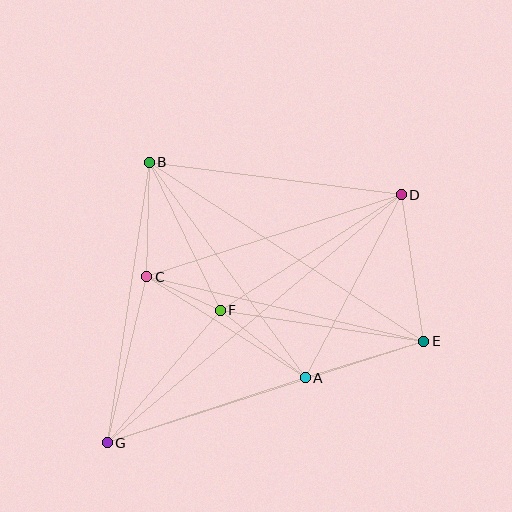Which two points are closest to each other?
Points C and F are closest to each other.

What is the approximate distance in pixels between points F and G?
The distance between F and G is approximately 174 pixels.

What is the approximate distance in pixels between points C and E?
The distance between C and E is approximately 284 pixels.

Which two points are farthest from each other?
Points D and G are farthest from each other.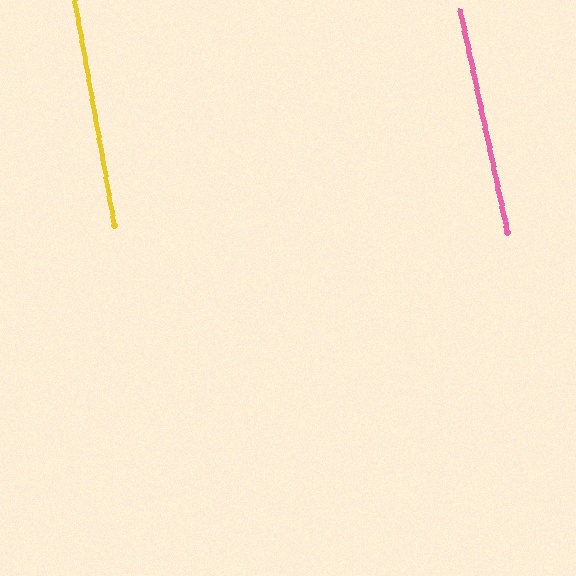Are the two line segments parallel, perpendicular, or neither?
Parallel — their directions differ by only 2.0°.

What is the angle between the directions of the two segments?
Approximately 2 degrees.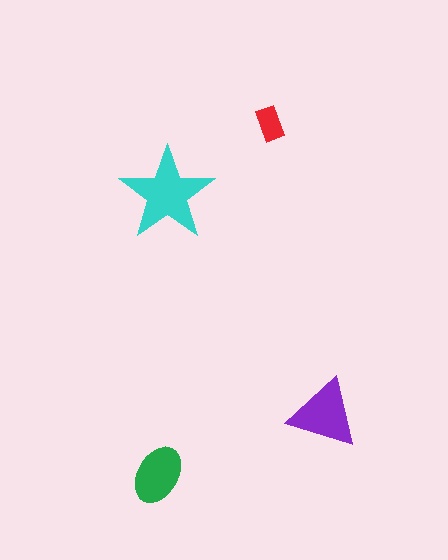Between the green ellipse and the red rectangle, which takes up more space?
The green ellipse.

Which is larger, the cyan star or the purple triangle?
The cyan star.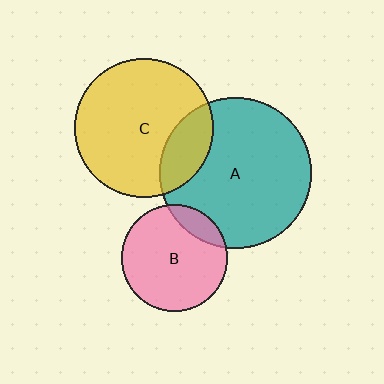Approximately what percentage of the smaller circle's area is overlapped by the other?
Approximately 15%.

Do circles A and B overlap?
Yes.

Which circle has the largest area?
Circle A (teal).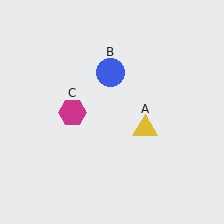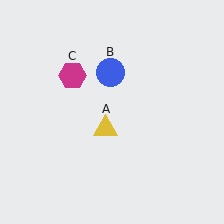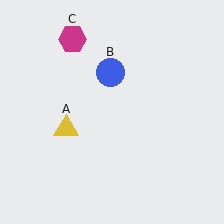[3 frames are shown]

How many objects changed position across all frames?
2 objects changed position: yellow triangle (object A), magenta hexagon (object C).